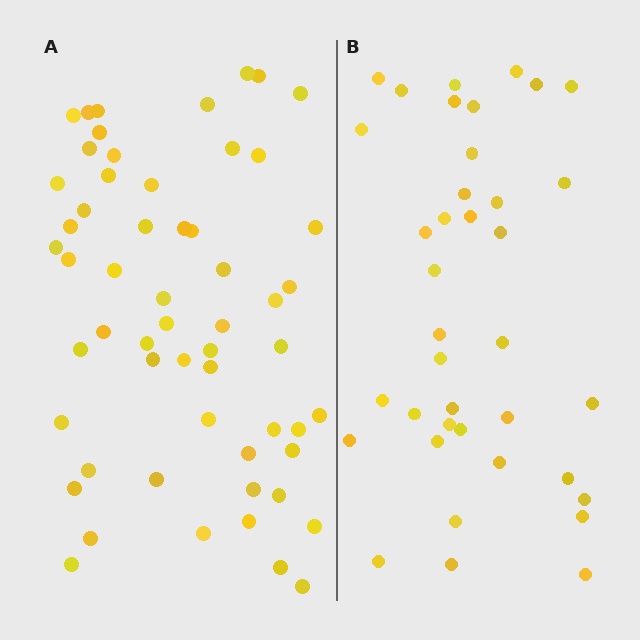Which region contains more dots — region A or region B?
Region A (the left region) has more dots.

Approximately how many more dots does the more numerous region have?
Region A has approximately 20 more dots than region B.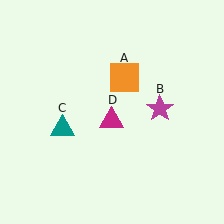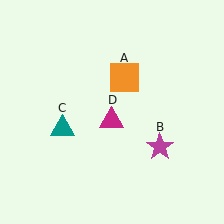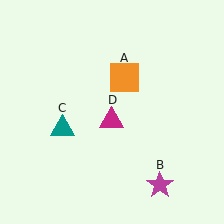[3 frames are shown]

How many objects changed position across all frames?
1 object changed position: magenta star (object B).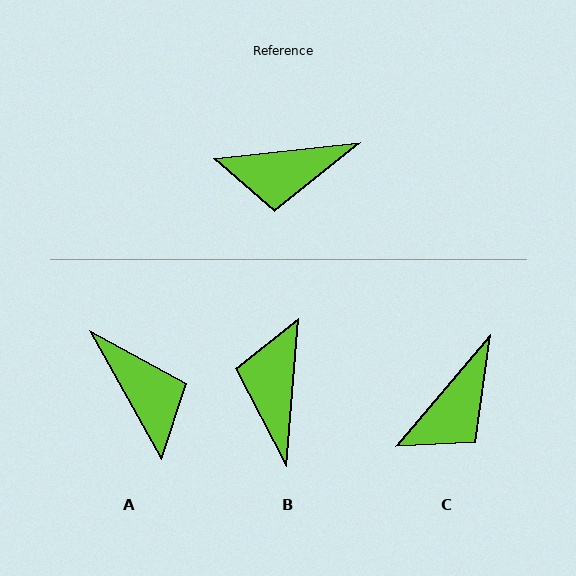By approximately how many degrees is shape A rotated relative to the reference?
Approximately 113 degrees counter-clockwise.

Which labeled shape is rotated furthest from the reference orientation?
A, about 113 degrees away.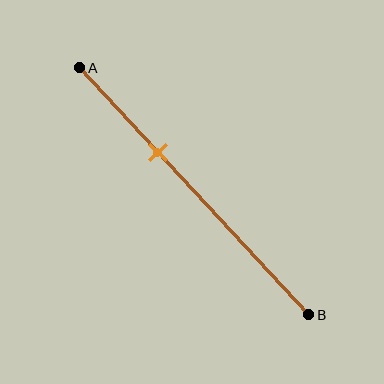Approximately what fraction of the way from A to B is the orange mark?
The orange mark is approximately 35% of the way from A to B.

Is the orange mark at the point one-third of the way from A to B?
Yes, the mark is approximately at the one-third point.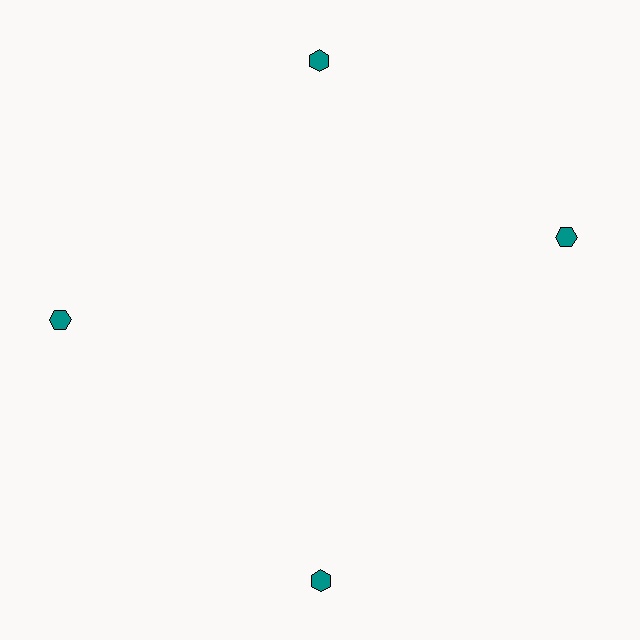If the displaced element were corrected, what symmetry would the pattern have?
It would have 4-fold rotational symmetry — the pattern would map onto itself every 90 degrees.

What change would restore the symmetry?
The symmetry would be restored by rotating it back into even spacing with its neighbors so that all 4 hexagons sit at equal angles and equal distance from the center.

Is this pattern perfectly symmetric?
No. The 4 teal hexagons are arranged in a ring, but one element near the 3 o'clock position is rotated out of alignment along the ring, breaking the 4-fold rotational symmetry.